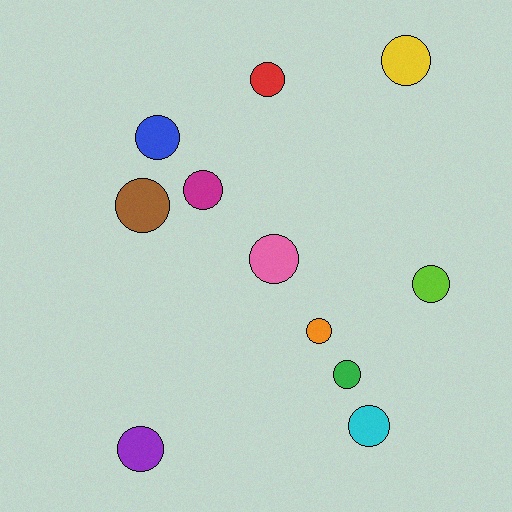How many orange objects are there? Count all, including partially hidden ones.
There is 1 orange object.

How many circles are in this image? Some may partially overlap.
There are 11 circles.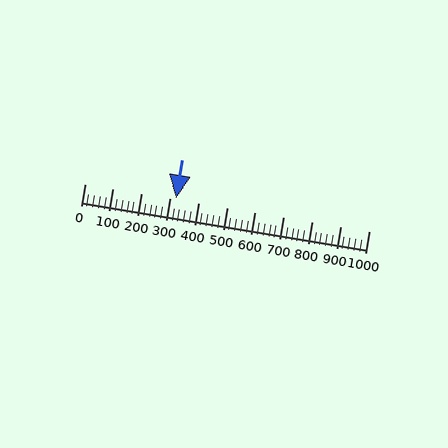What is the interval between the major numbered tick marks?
The major tick marks are spaced 100 units apart.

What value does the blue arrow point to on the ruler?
The blue arrow points to approximately 320.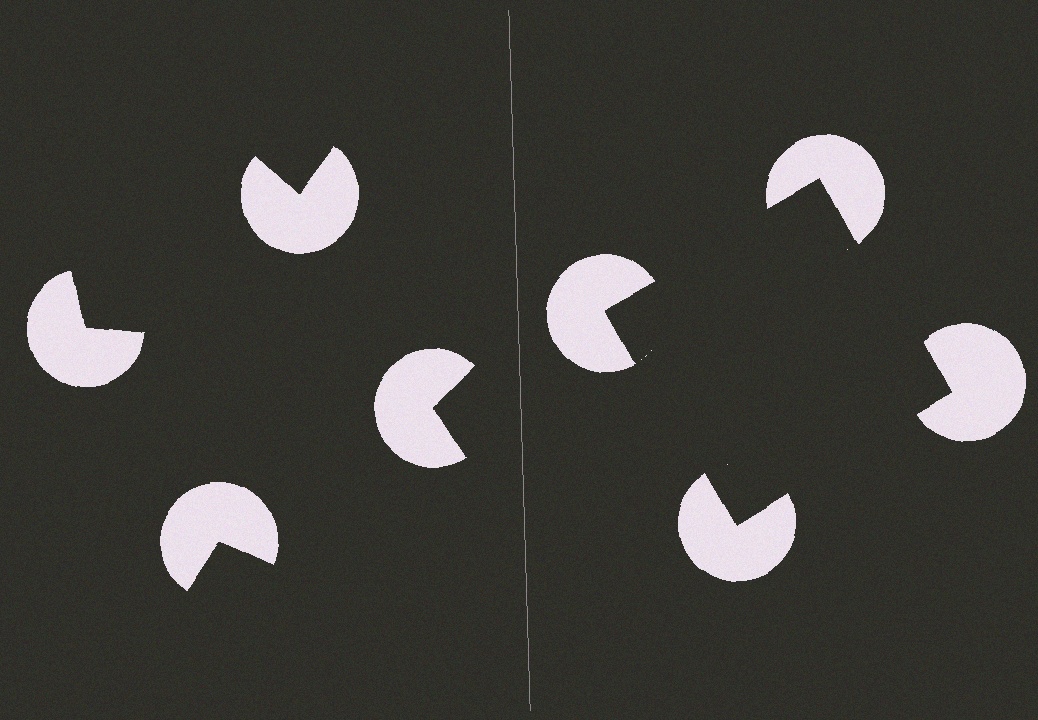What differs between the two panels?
The pac-man discs are positioned identically on both sides; only the wedge orientations differ. On the right they align to a square; on the left they are misaligned.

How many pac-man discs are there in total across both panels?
8 — 4 on each side.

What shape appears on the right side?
An illusory square.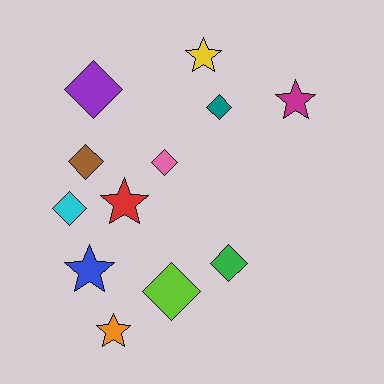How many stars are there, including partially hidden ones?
There are 5 stars.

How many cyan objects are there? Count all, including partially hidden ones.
There is 1 cyan object.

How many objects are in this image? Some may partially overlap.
There are 12 objects.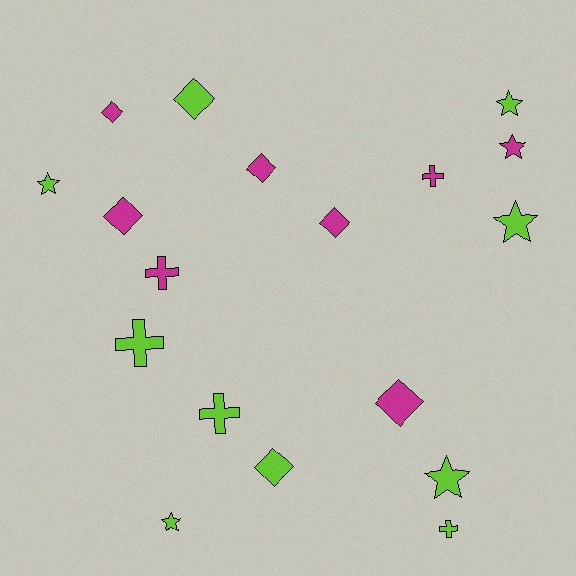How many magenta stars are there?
There is 1 magenta star.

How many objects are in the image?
There are 18 objects.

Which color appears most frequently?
Lime, with 10 objects.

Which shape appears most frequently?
Diamond, with 7 objects.